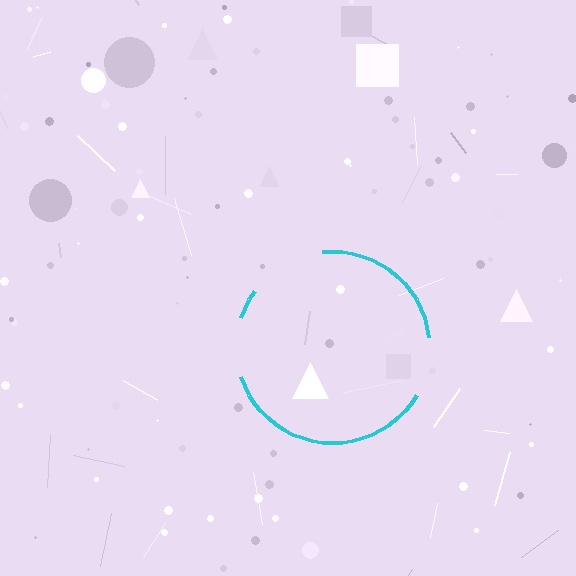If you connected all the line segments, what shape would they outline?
They would outline a circle.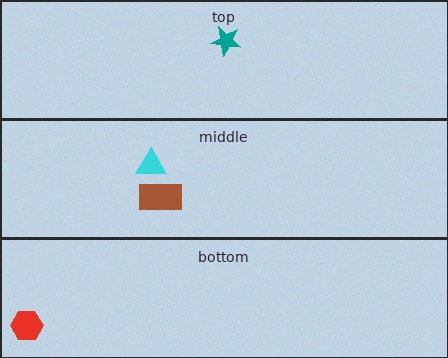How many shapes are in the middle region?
2.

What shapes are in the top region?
The teal star.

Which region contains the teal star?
The top region.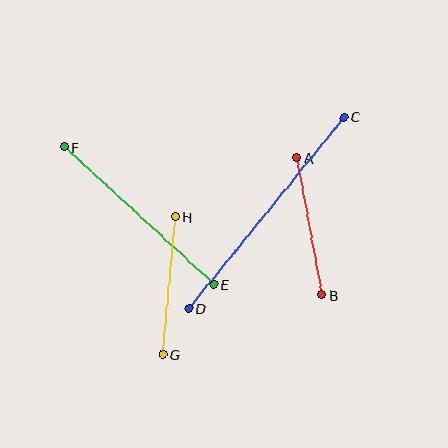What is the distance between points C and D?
The distance is approximately 246 pixels.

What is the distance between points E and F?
The distance is approximately 203 pixels.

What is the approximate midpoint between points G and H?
The midpoint is at approximately (169, 286) pixels.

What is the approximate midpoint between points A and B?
The midpoint is at approximately (309, 226) pixels.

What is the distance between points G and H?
The distance is approximately 138 pixels.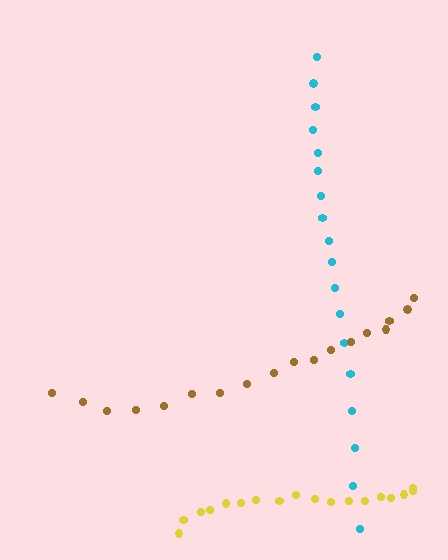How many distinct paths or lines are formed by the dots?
There are 3 distinct paths.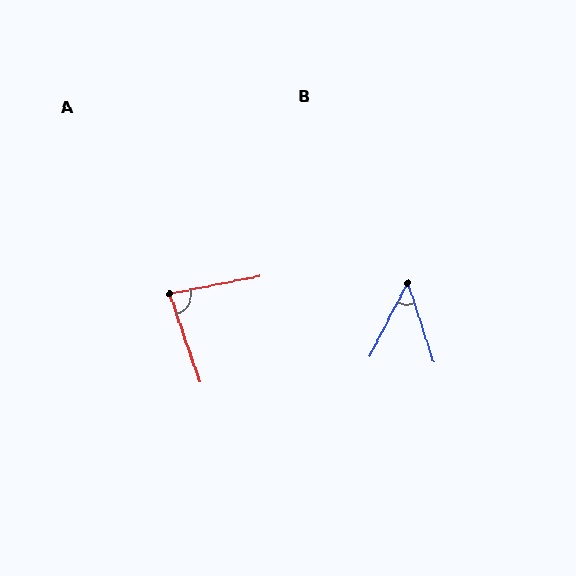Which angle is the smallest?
B, at approximately 45 degrees.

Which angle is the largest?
A, at approximately 82 degrees.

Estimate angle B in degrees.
Approximately 45 degrees.